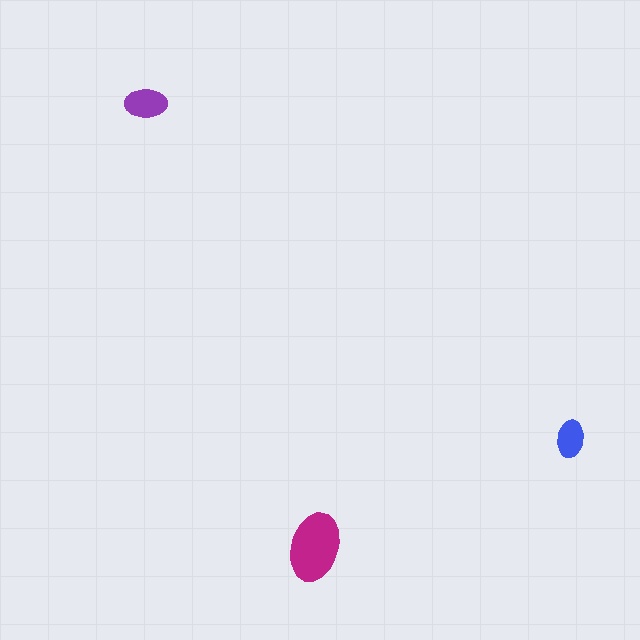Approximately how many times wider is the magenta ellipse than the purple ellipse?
About 1.5 times wider.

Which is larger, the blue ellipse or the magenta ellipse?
The magenta one.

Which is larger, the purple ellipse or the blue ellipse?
The purple one.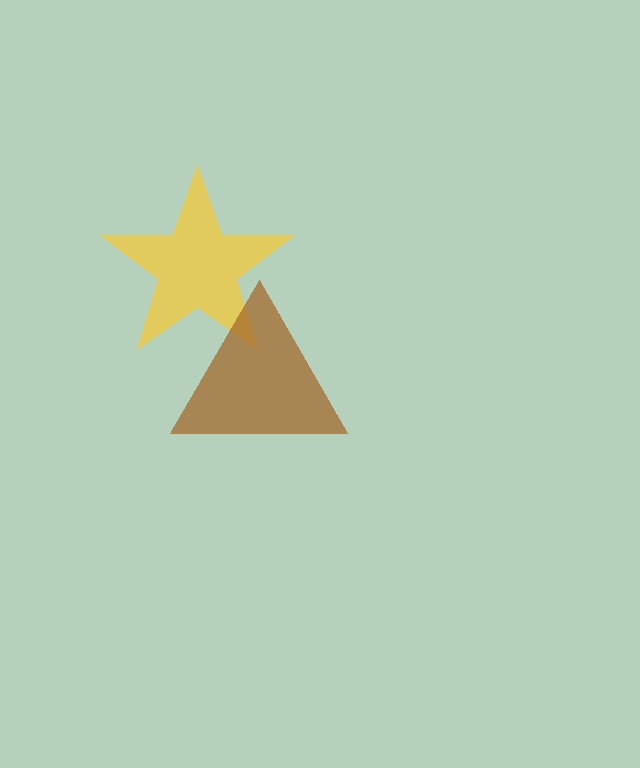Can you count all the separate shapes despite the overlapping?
Yes, there are 2 separate shapes.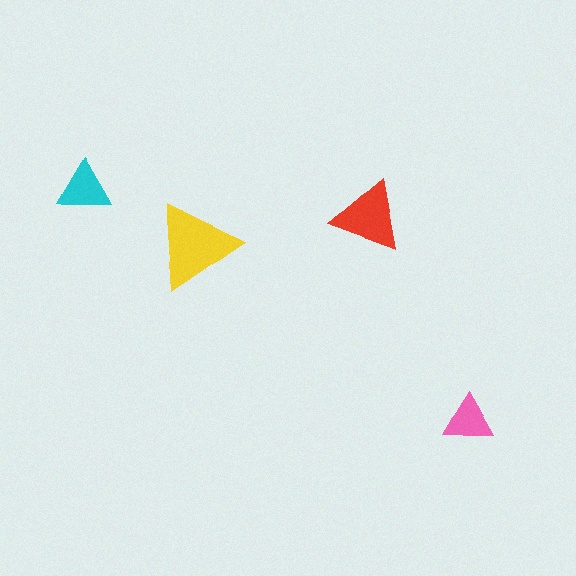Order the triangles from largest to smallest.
the yellow one, the red one, the cyan one, the pink one.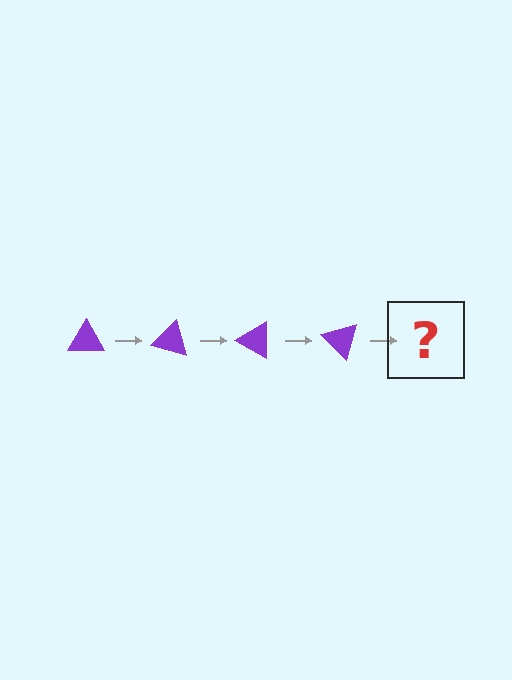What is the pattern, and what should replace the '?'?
The pattern is that the triangle rotates 15 degrees each step. The '?' should be a purple triangle rotated 60 degrees.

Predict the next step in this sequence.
The next step is a purple triangle rotated 60 degrees.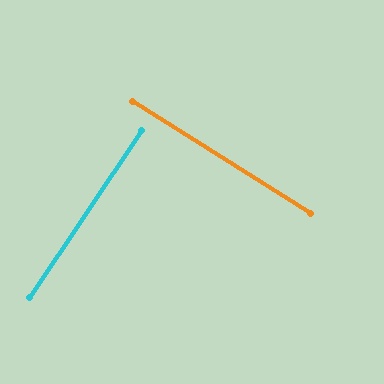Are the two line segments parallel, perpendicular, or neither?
Perpendicular — they meet at approximately 88°.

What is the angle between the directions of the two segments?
Approximately 88 degrees.